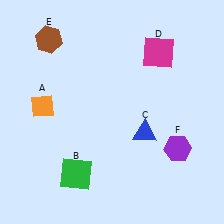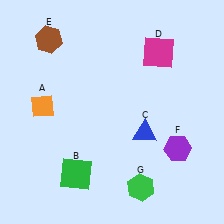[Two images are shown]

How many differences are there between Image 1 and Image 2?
There is 1 difference between the two images.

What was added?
A green hexagon (G) was added in Image 2.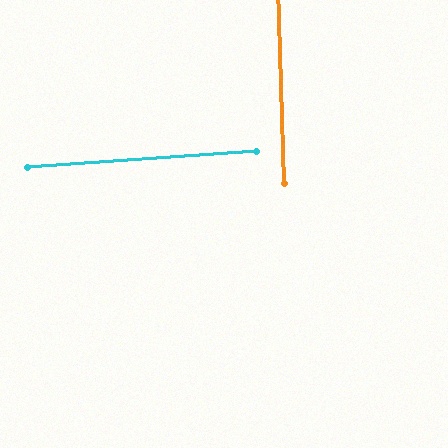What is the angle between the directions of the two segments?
Approximately 88 degrees.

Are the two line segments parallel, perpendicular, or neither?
Perpendicular — they meet at approximately 88°.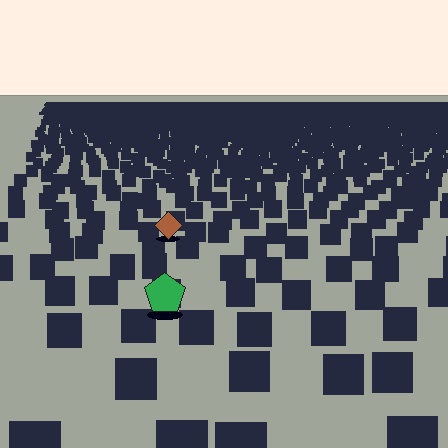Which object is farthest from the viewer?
The brown diamond is farthest from the viewer. It appears smaller and the ground texture around it is denser.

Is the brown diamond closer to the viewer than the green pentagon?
No. The green pentagon is closer — you can tell from the texture gradient: the ground texture is coarser near it.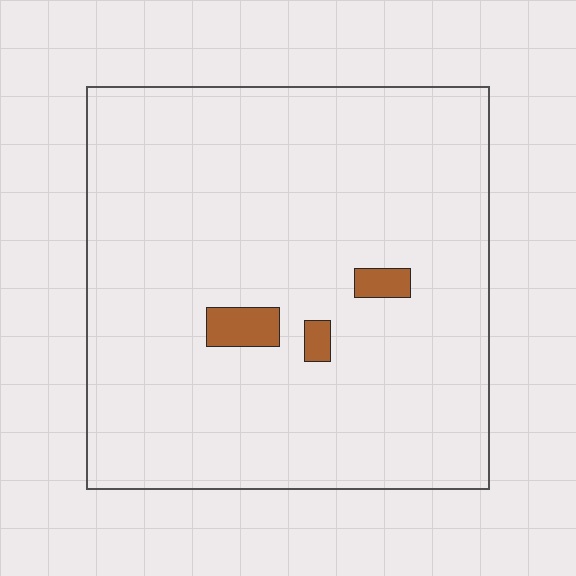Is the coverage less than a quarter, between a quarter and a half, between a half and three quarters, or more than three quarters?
Less than a quarter.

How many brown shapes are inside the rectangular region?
3.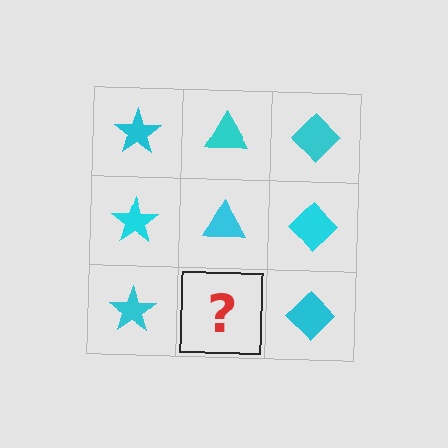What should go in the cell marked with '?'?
The missing cell should contain a cyan triangle.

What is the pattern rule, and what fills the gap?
The rule is that each column has a consistent shape. The gap should be filled with a cyan triangle.